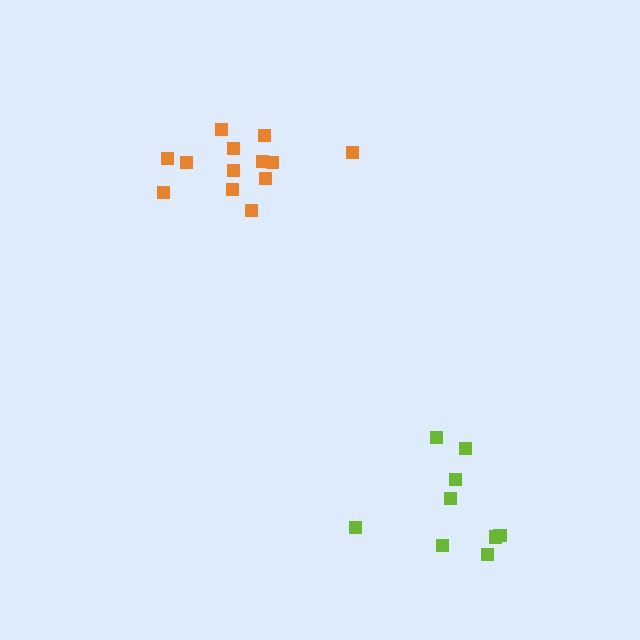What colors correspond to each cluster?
The clusters are colored: lime, orange.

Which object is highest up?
The orange cluster is topmost.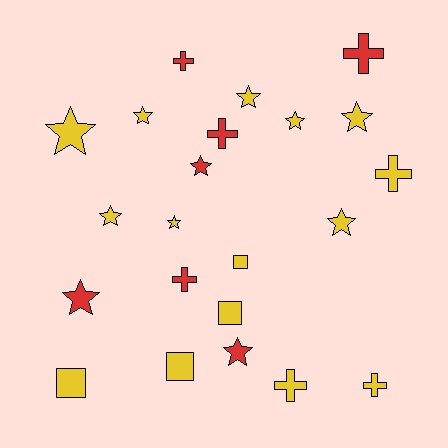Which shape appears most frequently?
Star, with 11 objects.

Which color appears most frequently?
Yellow, with 15 objects.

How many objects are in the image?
There are 22 objects.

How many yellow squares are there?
There are 4 yellow squares.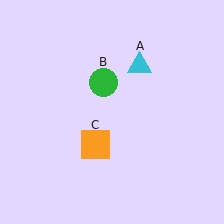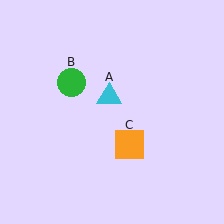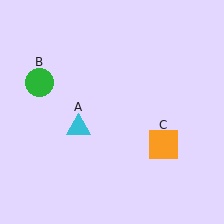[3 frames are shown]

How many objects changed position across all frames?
3 objects changed position: cyan triangle (object A), green circle (object B), orange square (object C).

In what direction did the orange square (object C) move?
The orange square (object C) moved right.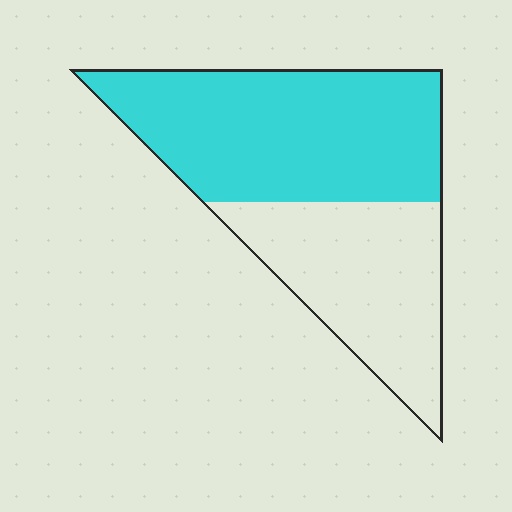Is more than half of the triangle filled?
Yes.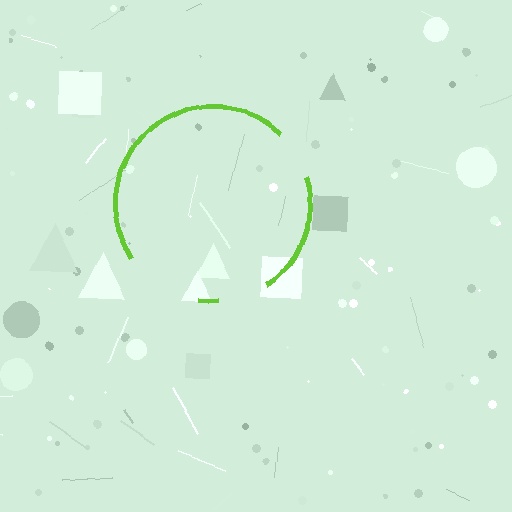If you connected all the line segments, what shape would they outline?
They would outline a circle.